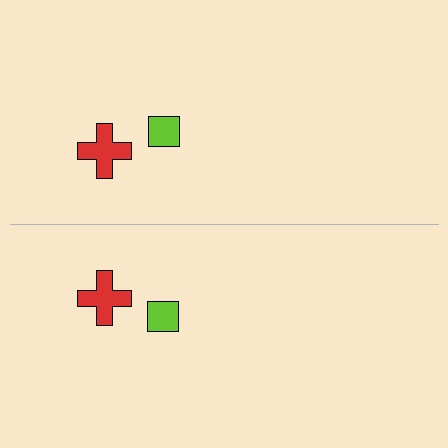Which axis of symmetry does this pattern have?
The pattern has a horizontal axis of symmetry running through the center of the image.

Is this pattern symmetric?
Yes, this pattern has bilateral (reflection) symmetry.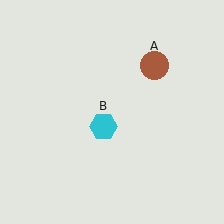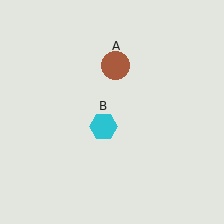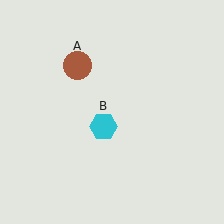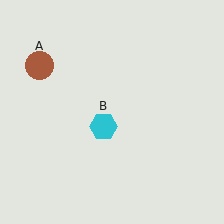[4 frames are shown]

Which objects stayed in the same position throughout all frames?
Cyan hexagon (object B) remained stationary.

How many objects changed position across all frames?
1 object changed position: brown circle (object A).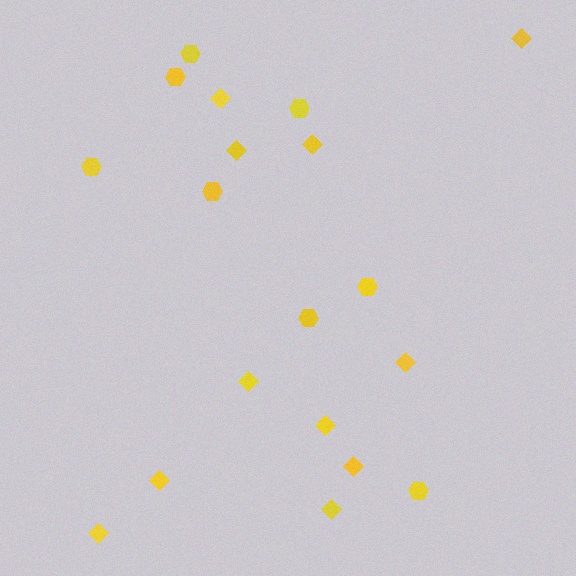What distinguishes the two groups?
There are 2 groups: one group of diamonds (11) and one group of hexagons (8).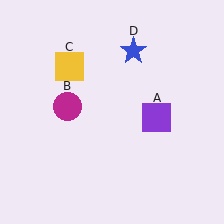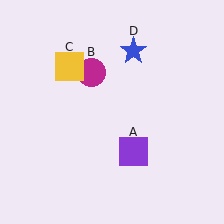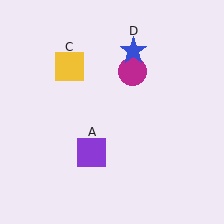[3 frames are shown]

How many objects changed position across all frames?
2 objects changed position: purple square (object A), magenta circle (object B).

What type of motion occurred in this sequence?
The purple square (object A), magenta circle (object B) rotated clockwise around the center of the scene.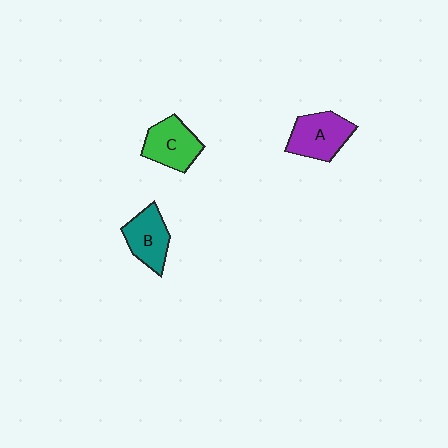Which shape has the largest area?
Shape A (purple).